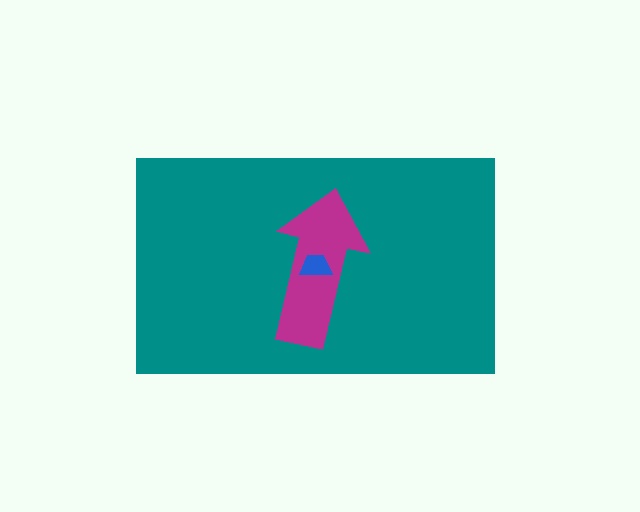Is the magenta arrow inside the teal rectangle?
Yes.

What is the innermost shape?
The blue trapezoid.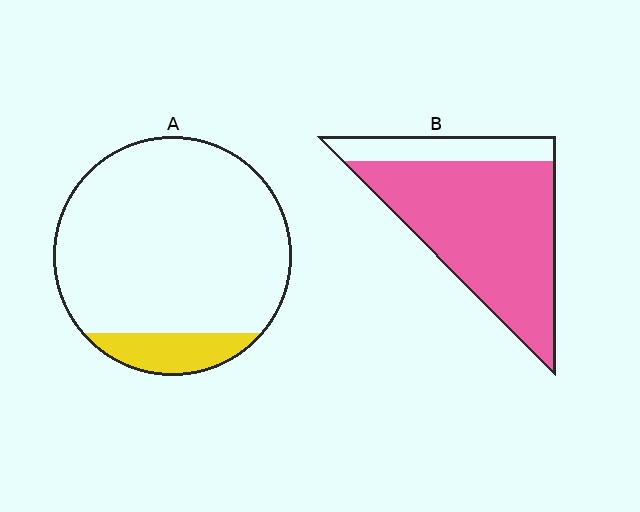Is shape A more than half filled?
No.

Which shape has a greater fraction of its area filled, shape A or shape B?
Shape B.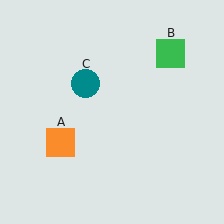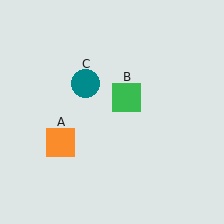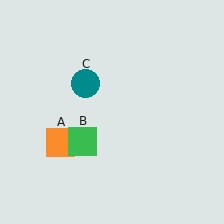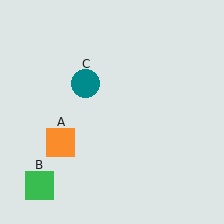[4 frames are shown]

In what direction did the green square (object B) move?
The green square (object B) moved down and to the left.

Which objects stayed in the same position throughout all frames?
Orange square (object A) and teal circle (object C) remained stationary.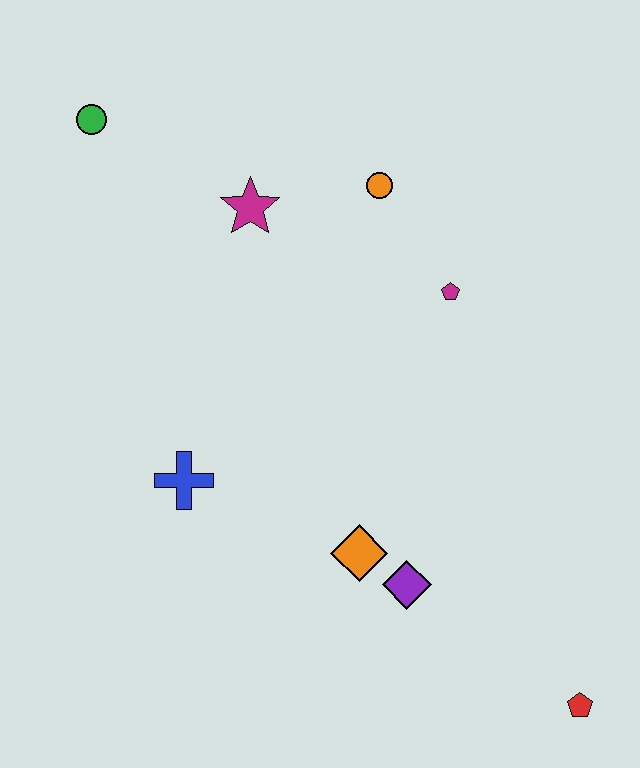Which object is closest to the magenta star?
The orange circle is closest to the magenta star.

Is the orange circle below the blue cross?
No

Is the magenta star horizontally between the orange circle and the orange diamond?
No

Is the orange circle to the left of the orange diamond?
No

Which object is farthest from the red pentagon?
The green circle is farthest from the red pentagon.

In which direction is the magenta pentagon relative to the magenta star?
The magenta pentagon is to the right of the magenta star.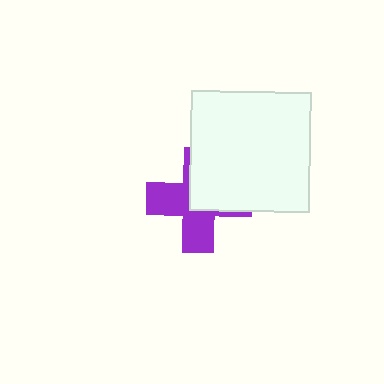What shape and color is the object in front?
The object in front is a white square.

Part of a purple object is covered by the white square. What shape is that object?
It is a cross.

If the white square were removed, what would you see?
You would see the complete purple cross.